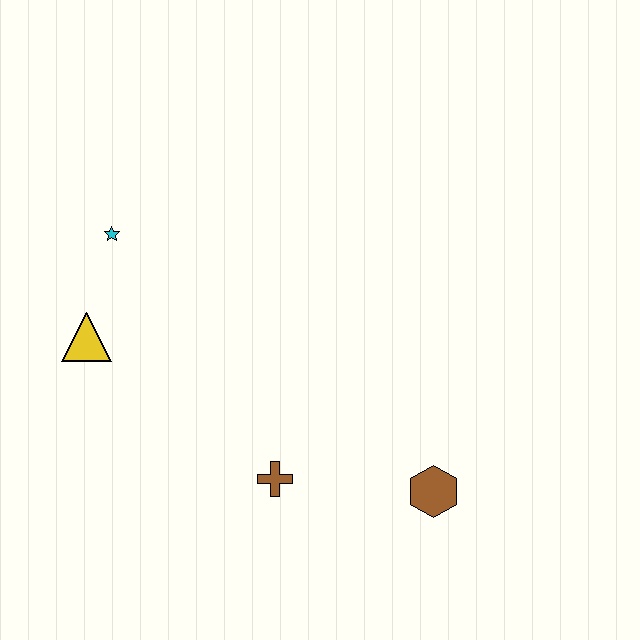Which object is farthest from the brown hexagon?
The cyan star is farthest from the brown hexagon.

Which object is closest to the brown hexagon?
The brown cross is closest to the brown hexagon.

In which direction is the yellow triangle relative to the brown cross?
The yellow triangle is to the left of the brown cross.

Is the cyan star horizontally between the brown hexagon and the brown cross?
No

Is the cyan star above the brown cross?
Yes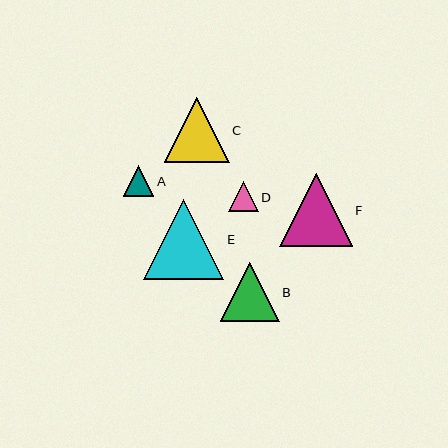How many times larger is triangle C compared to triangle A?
Triangle C is approximately 2.1 times the size of triangle A.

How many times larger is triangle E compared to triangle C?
Triangle E is approximately 1.2 times the size of triangle C.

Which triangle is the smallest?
Triangle D is the smallest with a size of approximately 29 pixels.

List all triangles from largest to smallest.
From largest to smallest: E, F, C, B, A, D.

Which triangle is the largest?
Triangle E is the largest with a size of approximately 80 pixels.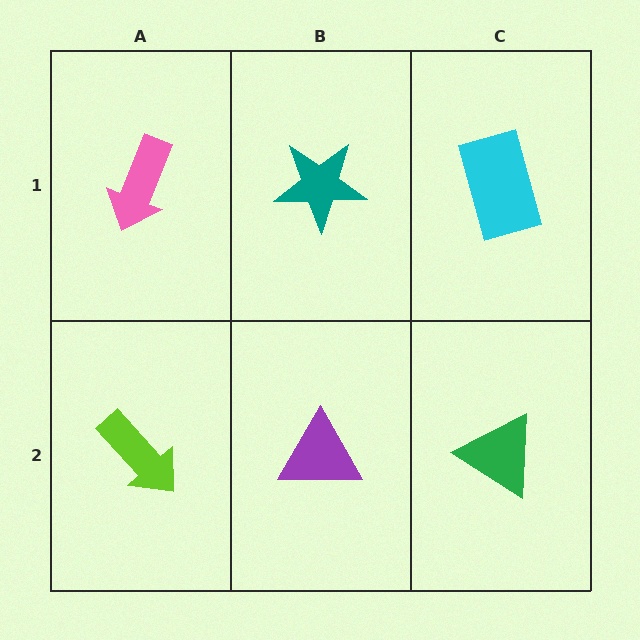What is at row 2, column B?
A purple triangle.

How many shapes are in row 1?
3 shapes.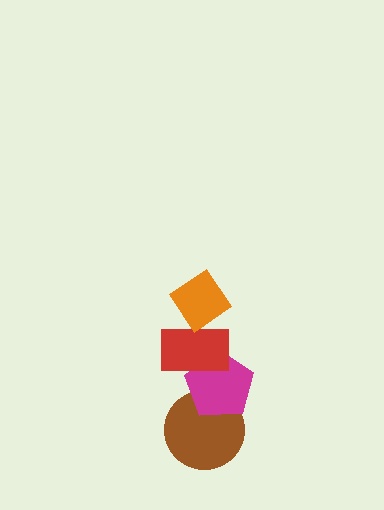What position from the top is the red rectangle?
The red rectangle is 2nd from the top.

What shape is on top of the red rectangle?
The orange diamond is on top of the red rectangle.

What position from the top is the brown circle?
The brown circle is 4th from the top.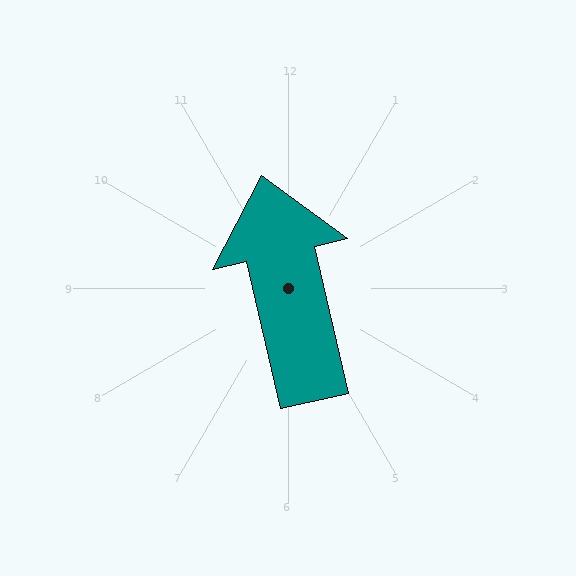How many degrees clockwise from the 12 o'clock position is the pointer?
Approximately 347 degrees.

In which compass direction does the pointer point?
North.